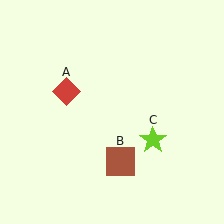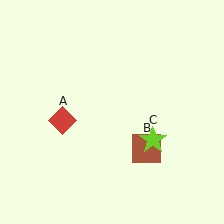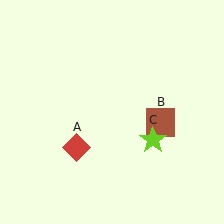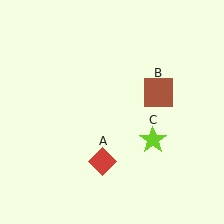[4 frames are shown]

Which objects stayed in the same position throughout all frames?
Lime star (object C) remained stationary.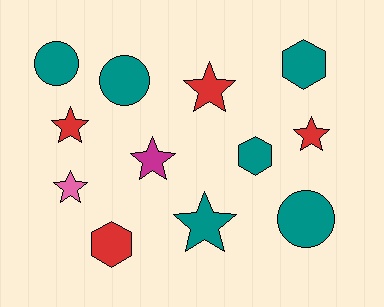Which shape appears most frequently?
Star, with 6 objects.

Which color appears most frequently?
Teal, with 6 objects.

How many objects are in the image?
There are 12 objects.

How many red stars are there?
There are 3 red stars.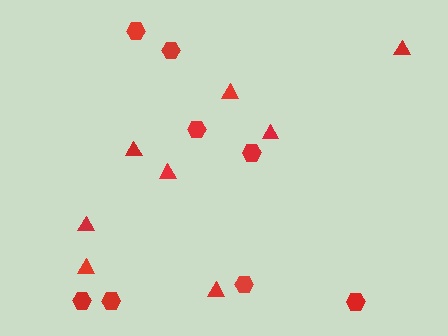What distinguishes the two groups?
There are 2 groups: one group of triangles (8) and one group of hexagons (8).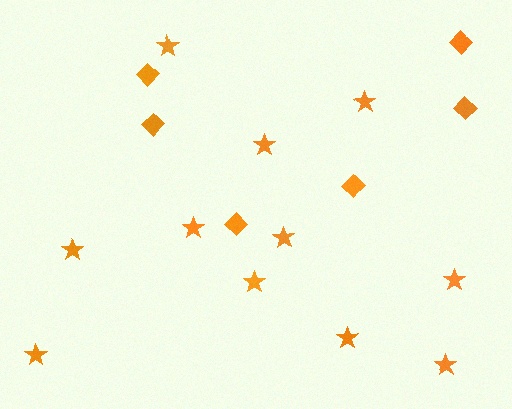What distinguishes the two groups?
There are 2 groups: one group of stars (11) and one group of diamonds (6).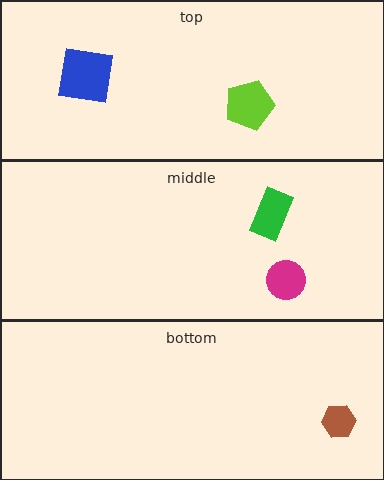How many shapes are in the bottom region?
1.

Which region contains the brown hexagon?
The bottom region.